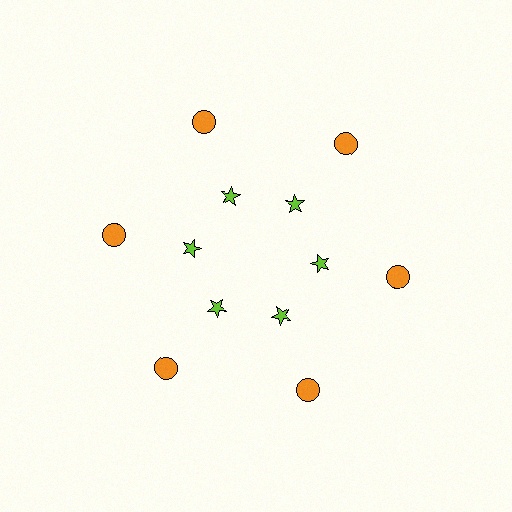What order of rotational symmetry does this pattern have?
This pattern has 6-fold rotational symmetry.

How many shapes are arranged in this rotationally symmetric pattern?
There are 12 shapes, arranged in 6 groups of 2.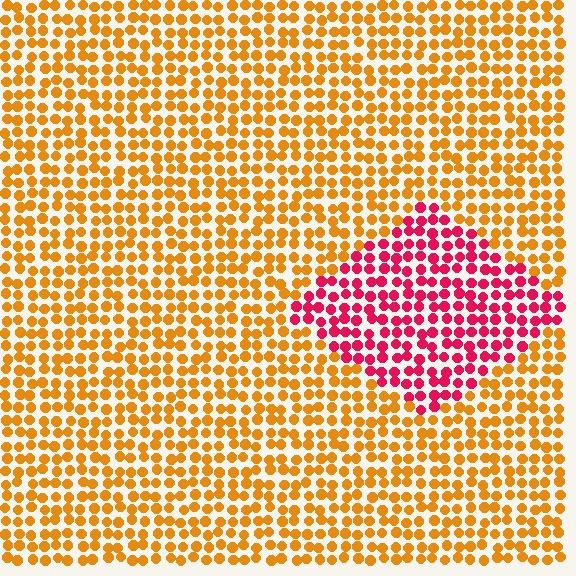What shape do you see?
I see a diamond.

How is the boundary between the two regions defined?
The boundary is defined purely by a slight shift in hue (about 55 degrees). Spacing, size, and orientation are identical on both sides.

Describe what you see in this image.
The image is filled with small orange elements in a uniform arrangement. A diamond-shaped region is visible where the elements are tinted to a slightly different hue, forming a subtle color boundary.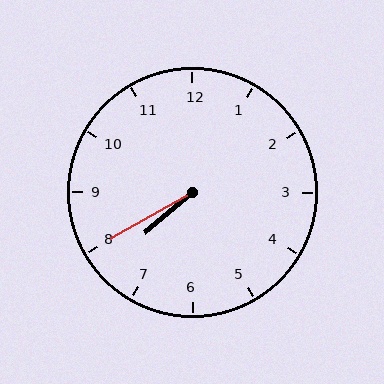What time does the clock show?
7:40.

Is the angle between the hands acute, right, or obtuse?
It is acute.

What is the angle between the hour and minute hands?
Approximately 10 degrees.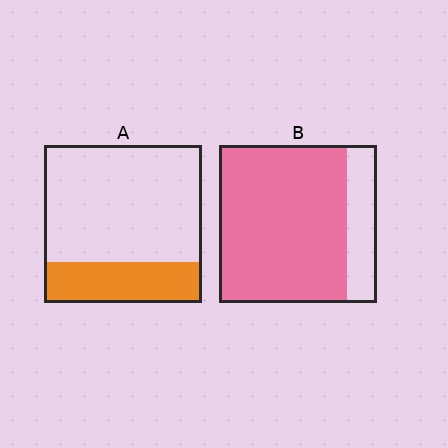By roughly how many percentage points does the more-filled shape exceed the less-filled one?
By roughly 55 percentage points (B over A).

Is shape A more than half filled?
No.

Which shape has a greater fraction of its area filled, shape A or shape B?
Shape B.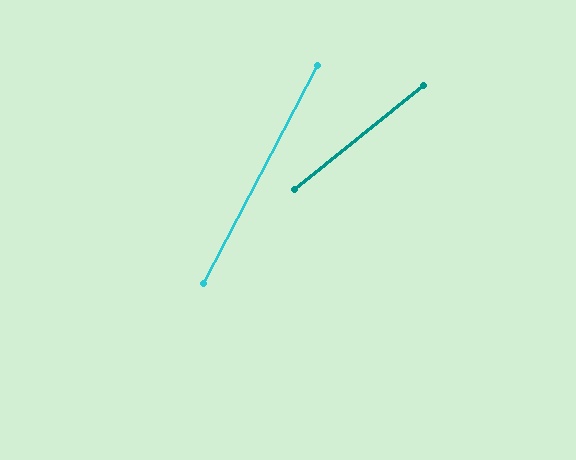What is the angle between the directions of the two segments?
Approximately 24 degrees.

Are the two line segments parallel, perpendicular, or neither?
Neither parallel nor perpendicular — they differ by about 24°.